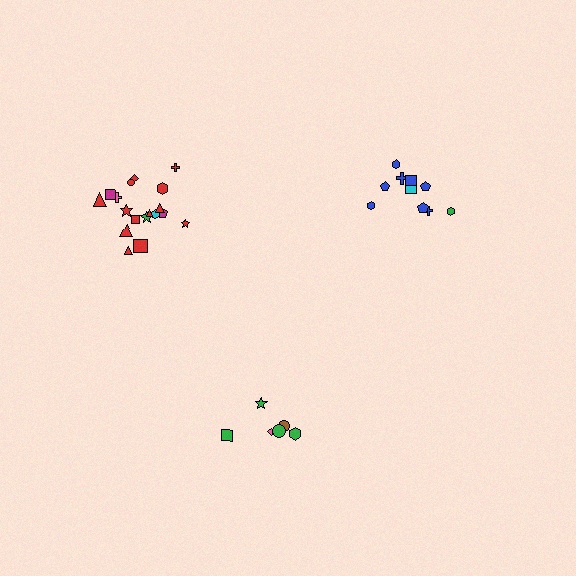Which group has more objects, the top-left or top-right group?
The top-left group.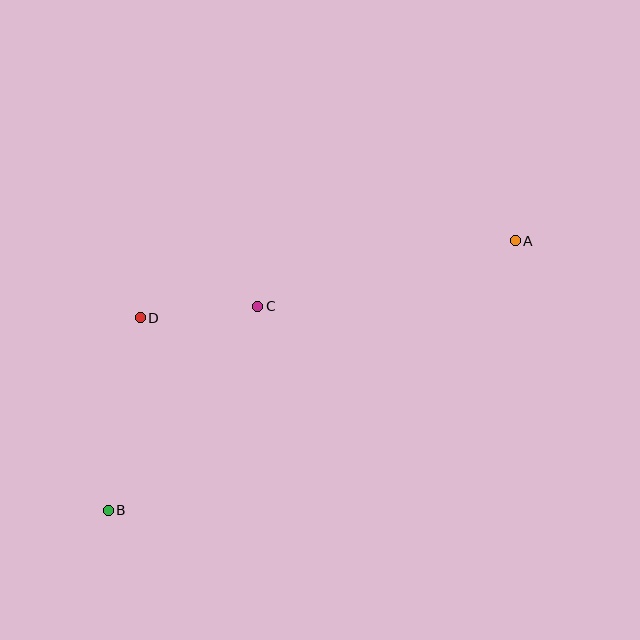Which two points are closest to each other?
Points C and D are closest to each other.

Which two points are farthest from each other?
Points A and B are farthest from each other.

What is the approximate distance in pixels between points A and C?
The distance between A and C is approximately 265 pixels.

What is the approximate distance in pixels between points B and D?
The distance between B and D is approximately 195 pixels.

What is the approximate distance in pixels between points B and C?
The distance between B and C is approximately 253 pixels.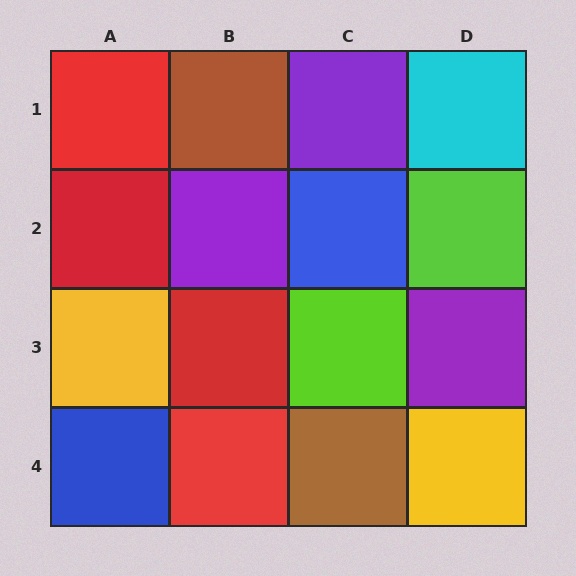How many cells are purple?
3 cells are purple.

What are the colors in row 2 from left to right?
Red, purple, blue, lime.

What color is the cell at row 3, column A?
Yellow.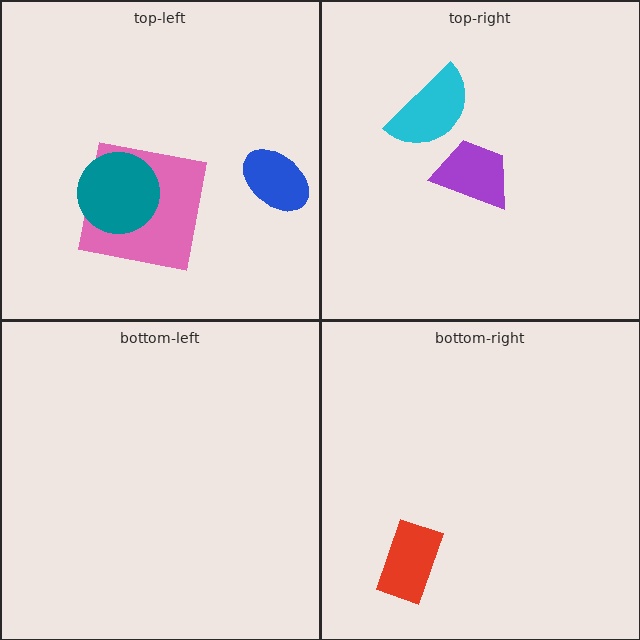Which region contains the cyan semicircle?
The top-right region.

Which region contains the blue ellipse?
The top-left region.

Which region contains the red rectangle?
The bottom-right region.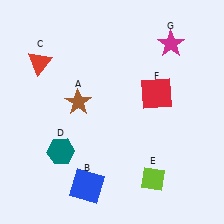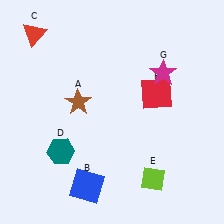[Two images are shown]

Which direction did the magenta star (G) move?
The magenta star (G) moved down.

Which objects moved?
The objects that moved are: the red triangle (C), the magenta star (G).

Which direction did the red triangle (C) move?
The red triangle (C) moved up.